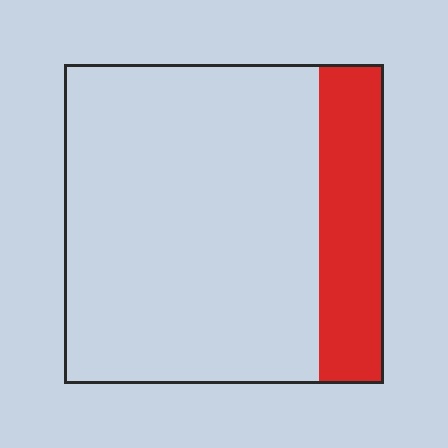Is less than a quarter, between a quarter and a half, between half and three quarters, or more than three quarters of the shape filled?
Less than a quarter.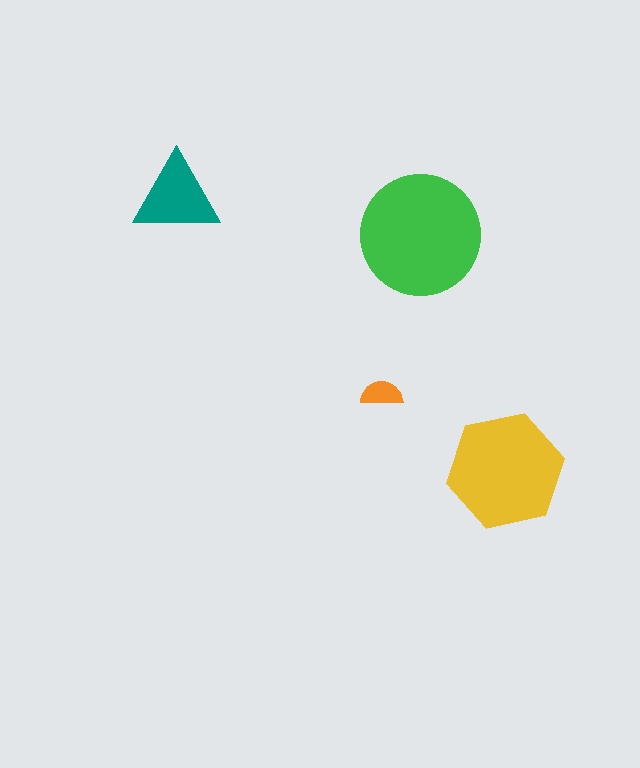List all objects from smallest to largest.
The orange semicircle, the teal triangle, the yellow hexagon, the green circle.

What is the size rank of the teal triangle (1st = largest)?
3rd.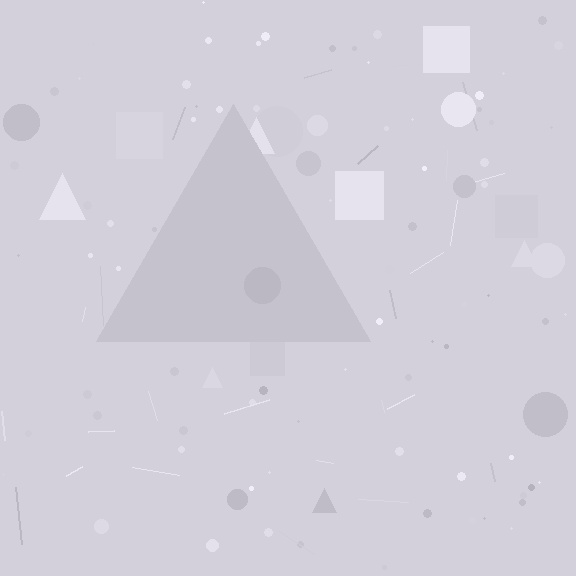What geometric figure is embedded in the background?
A triangle is embedded in the background.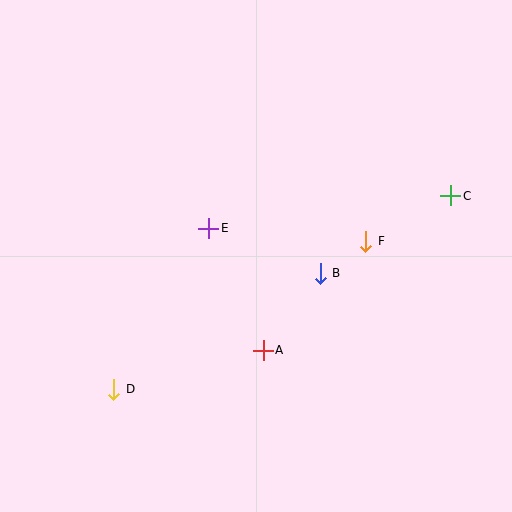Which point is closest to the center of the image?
Point E at (209, 228) is closest to the center.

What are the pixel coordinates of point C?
Point C is at (451, 196).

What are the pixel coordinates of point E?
Point E is at (209, 228).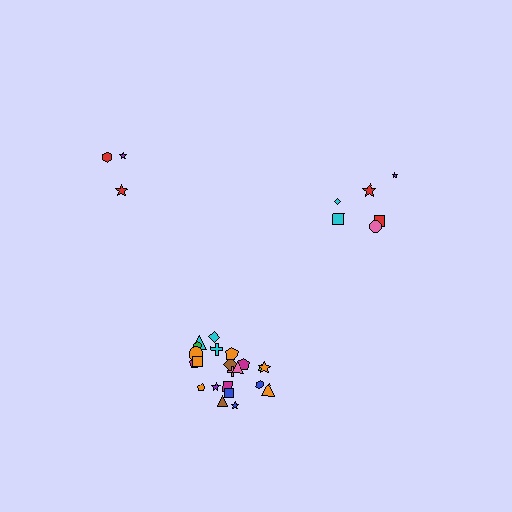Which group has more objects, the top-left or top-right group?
The top-right group.